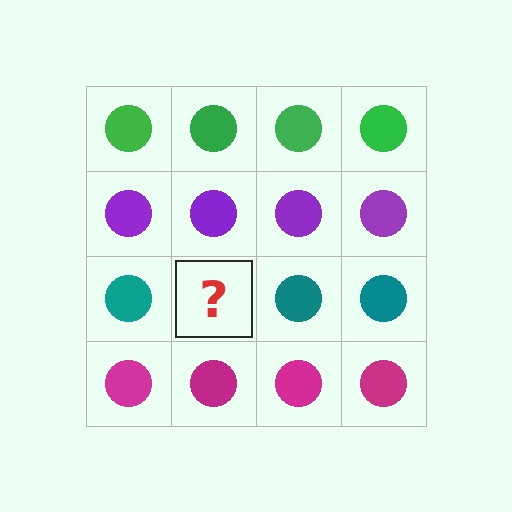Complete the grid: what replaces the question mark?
The question mark should be replaced with a teal circle.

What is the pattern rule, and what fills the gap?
The rule is that each row has a consistent color. The gap should be filled with a teal circle.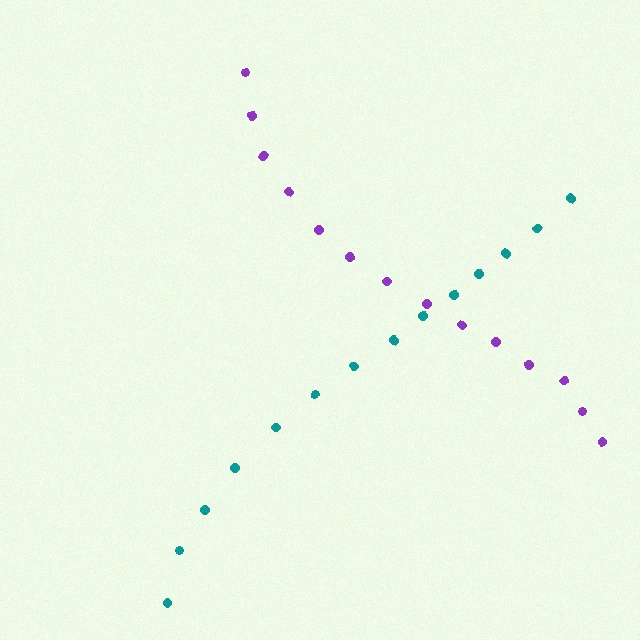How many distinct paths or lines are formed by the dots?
There are 2 distinct paths.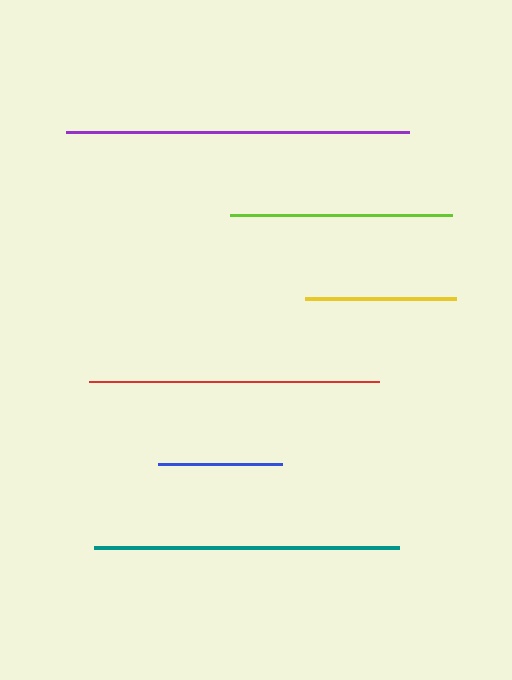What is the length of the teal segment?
The teal segment is approximately 304 pixels long.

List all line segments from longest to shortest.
From longest to shortest: purple, teal, red, lime, yellow, blue.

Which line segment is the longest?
The purple line is the longest at approximately 343 pixels.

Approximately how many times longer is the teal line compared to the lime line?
The teal line is approximately 1.4 times the length of the lime line.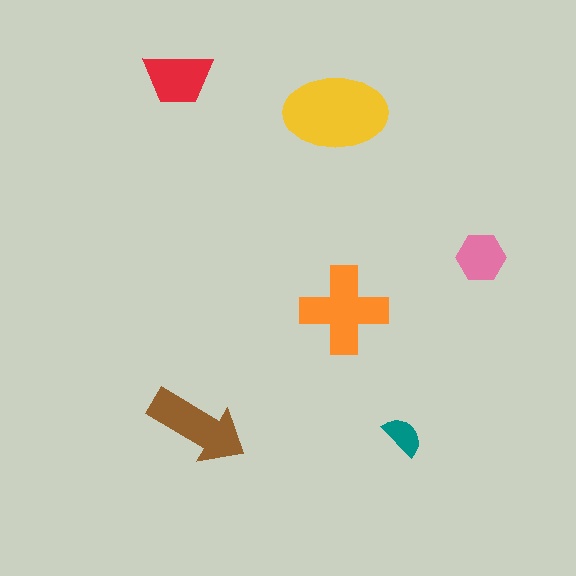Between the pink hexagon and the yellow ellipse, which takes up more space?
The yellow ellipse.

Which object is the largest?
The yellow ellipse.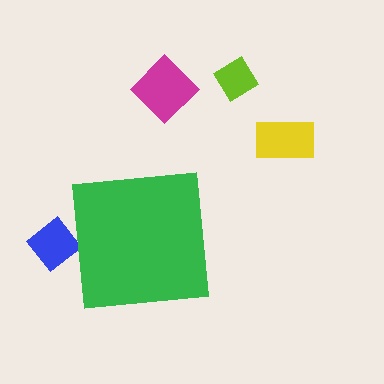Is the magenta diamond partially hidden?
No, the magenta diamond is fully visible.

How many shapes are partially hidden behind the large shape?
1 shape is partially hidden.